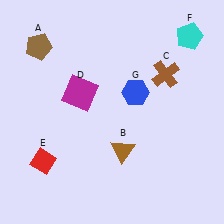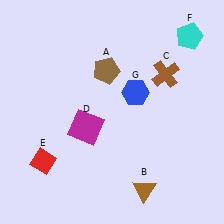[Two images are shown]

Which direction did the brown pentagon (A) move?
The brown pentagon (A) moved right.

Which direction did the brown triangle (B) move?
The brown triangle (B) moved down.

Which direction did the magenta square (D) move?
The magenta square (D) moved down.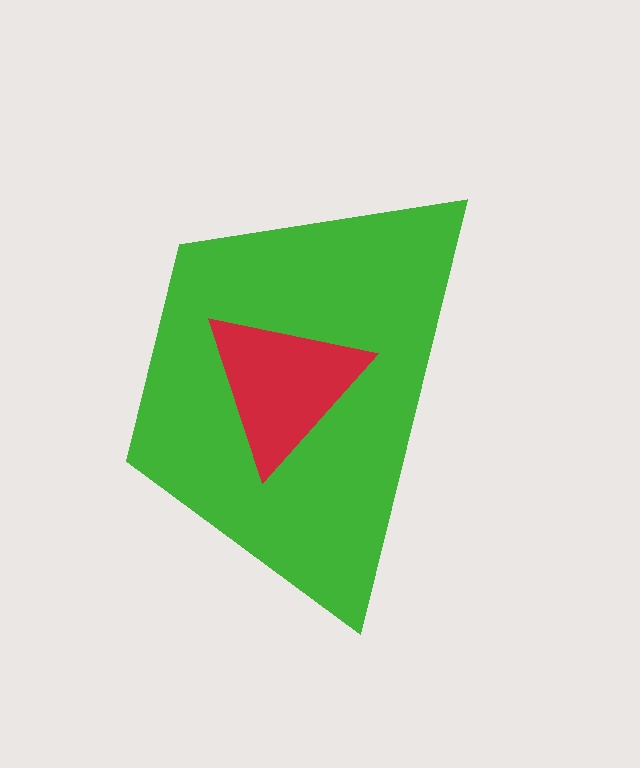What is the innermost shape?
The red triangle.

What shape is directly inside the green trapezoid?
The red triangle.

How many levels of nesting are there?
2.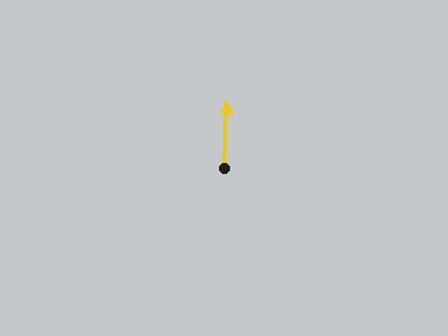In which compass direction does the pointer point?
North.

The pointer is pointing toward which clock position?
Roughly 12 o'clock.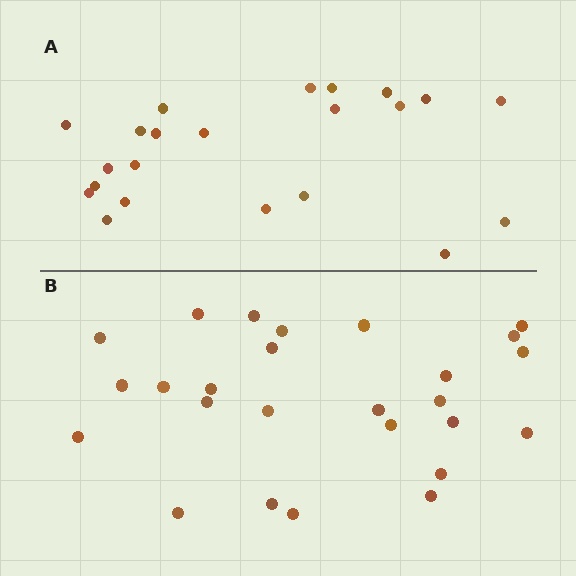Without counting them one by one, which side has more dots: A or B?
Region B (the bottom region) has more dots.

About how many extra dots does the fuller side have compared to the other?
Region B has about 4 more dots than region A.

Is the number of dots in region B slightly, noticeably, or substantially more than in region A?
Region B has only slightly more — the two regions are fairly close. The ratio is roughly 1.2 to 1.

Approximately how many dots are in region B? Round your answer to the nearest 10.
About 30 dots. (The exact count is 26, which rounds to 30.)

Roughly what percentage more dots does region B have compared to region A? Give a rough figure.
About 20% more.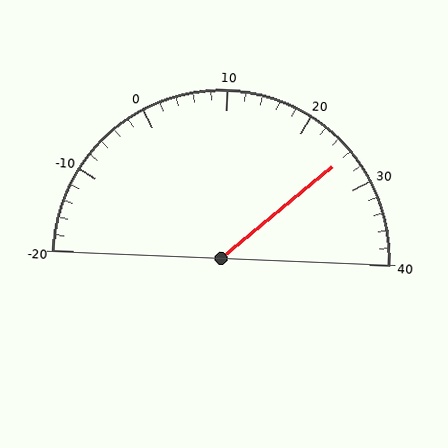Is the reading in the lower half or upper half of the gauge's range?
The reading is in the upper half of the range (-20 to 40).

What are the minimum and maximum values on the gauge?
The gauge ranges from -20 to 40.